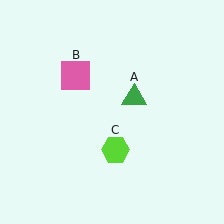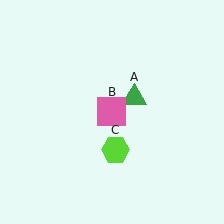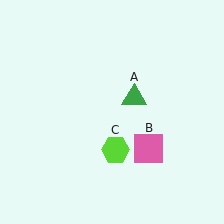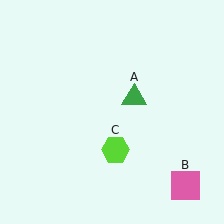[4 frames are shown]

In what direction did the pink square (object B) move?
The pink square (object B) moved down and to the right.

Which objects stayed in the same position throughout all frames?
Green triangle (object A) and lime hexagon (object C) remained stationary.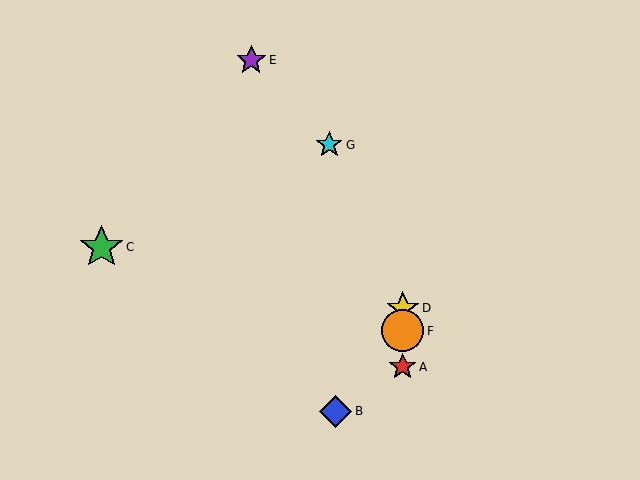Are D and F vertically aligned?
Yes, both are at x≈403.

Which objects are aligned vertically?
Objects A, D, F are aligned vertically.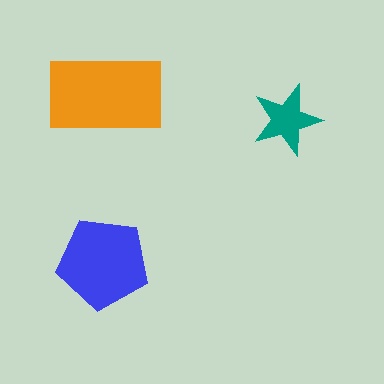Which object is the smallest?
The teal star.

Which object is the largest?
The orange rectangle.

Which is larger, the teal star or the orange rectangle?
The orange rectangle.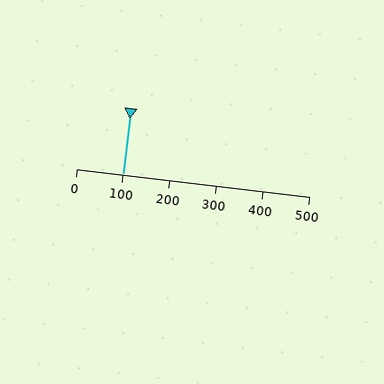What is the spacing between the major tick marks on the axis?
The major ticks are spaced 100 apart.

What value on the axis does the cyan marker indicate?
The marker indicates approximately 100.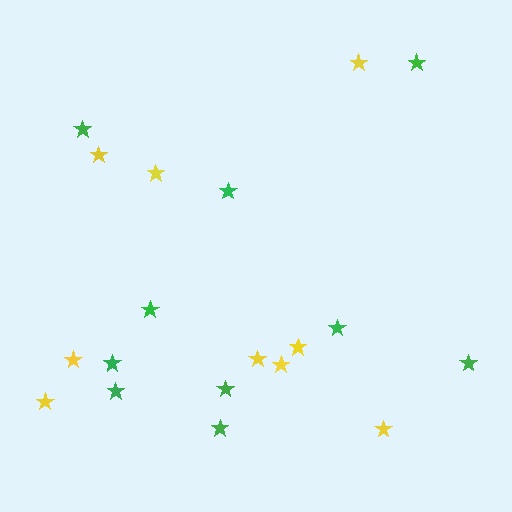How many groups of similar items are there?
There are 2 groups: one group of green stars (10) and one group of yellow stars (9).